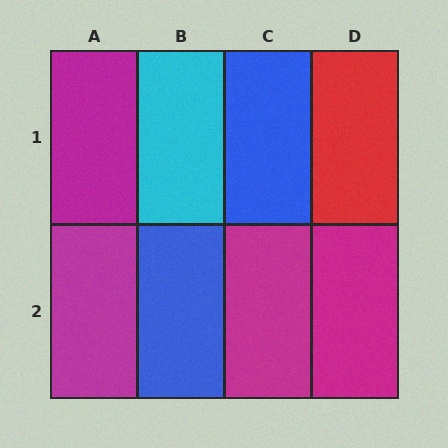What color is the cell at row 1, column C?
Blue.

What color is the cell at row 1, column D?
Red.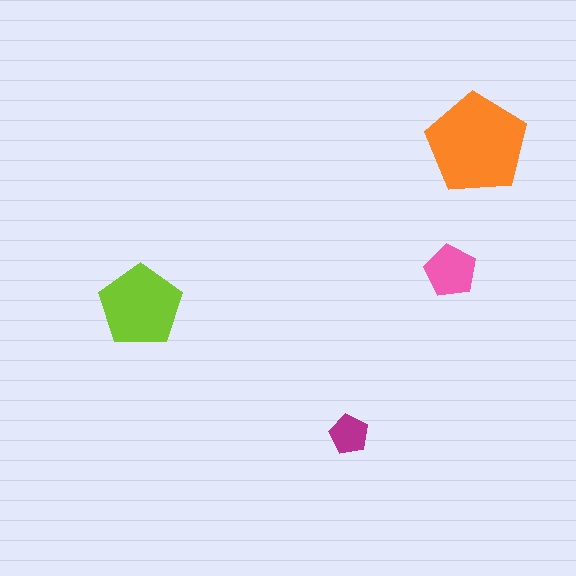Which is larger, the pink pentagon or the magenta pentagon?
The pink one.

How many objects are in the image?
There are 4 objects in the image.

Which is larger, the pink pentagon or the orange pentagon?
The orange one.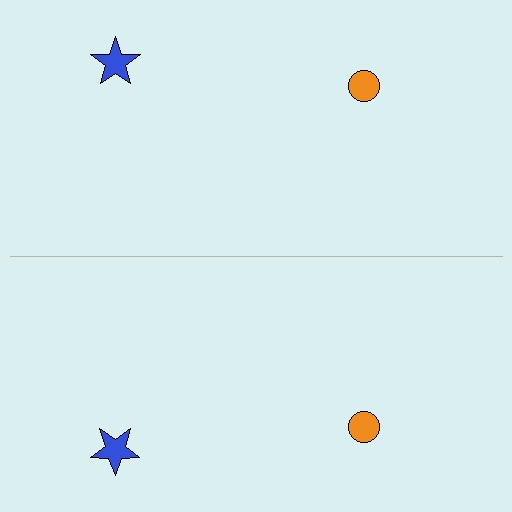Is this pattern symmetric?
Yes, this pattern has bilateral (reflection) symmetry.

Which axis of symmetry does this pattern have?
The pattern has a horizontal axis of symmetry running through the center of the image.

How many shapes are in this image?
There are 4 shapes in this image.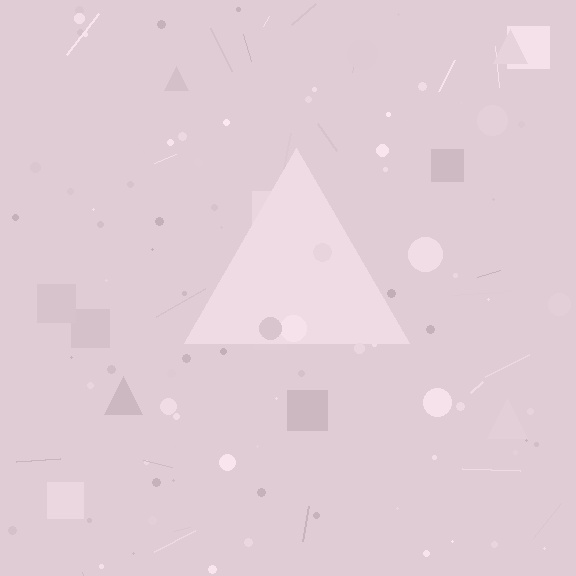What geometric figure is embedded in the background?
A triangle is embedded in the background.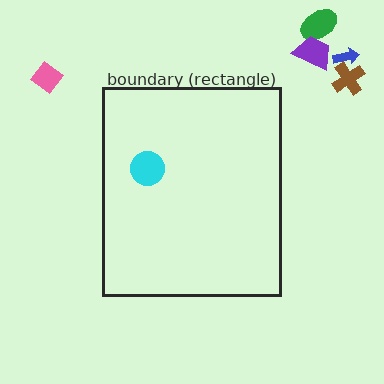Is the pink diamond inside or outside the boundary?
Outside.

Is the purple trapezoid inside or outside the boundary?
Outside.